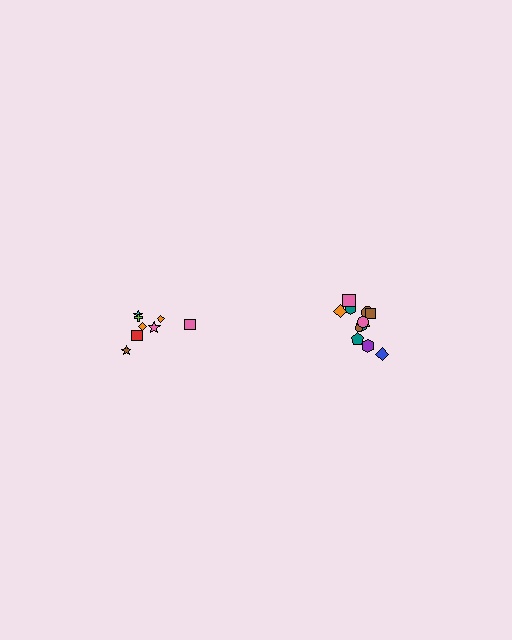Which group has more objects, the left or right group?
The right group.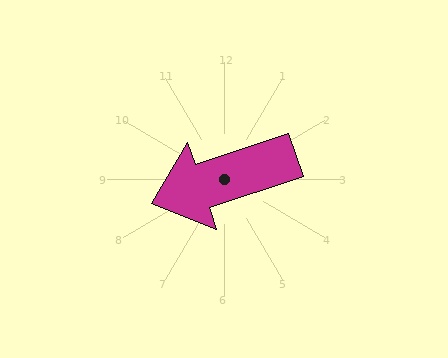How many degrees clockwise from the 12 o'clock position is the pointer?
Approximately 252 degrees.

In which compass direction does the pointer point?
West.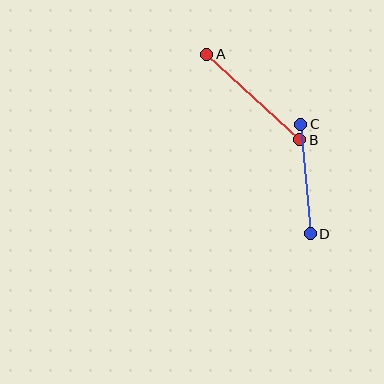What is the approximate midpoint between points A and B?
The midpoint is at approximately (253, 97) pixels.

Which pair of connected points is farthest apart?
Points A and B are farthest apart.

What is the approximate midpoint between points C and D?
The midpoint is at approximately (306, 179) pixels.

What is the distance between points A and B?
The distance is approximately 126 pixels.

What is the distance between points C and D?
The distance is approximately 110 pixels.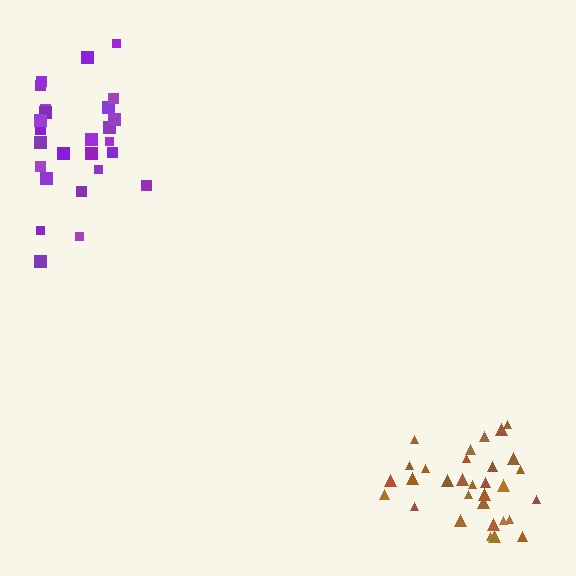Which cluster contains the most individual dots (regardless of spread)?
Brown (32).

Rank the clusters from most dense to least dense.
brown, purple.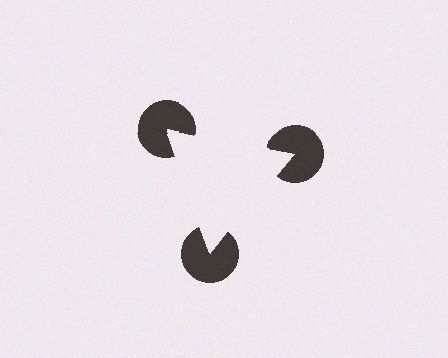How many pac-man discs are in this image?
There are 3 — one at each vertex of the illusory triangle.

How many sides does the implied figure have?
3 sides.